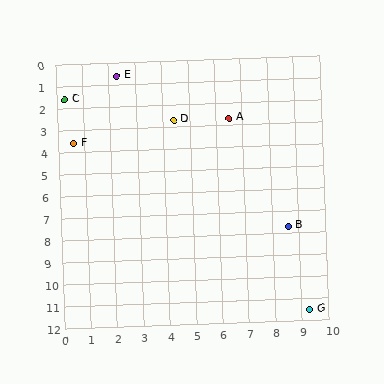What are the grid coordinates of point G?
Point G is at approximately (9.3, 11.5).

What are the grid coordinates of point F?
Point F is at approximately (0.6, 3.6).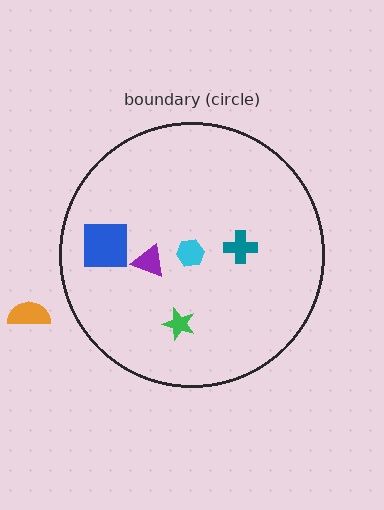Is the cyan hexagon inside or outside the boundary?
Inside.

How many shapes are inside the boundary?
5 inside, 1 outside.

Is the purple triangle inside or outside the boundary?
Inside.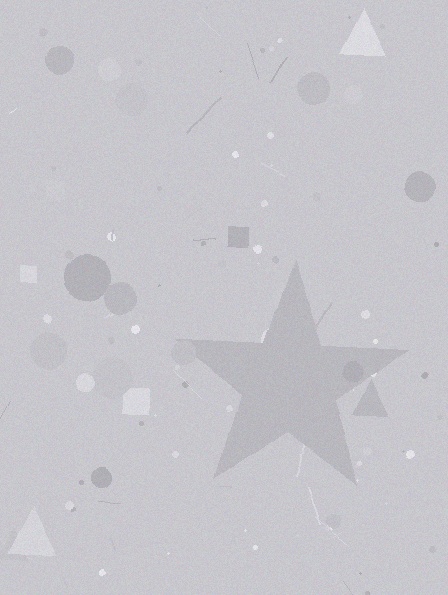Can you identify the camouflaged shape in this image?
The camouflaged shape is a star.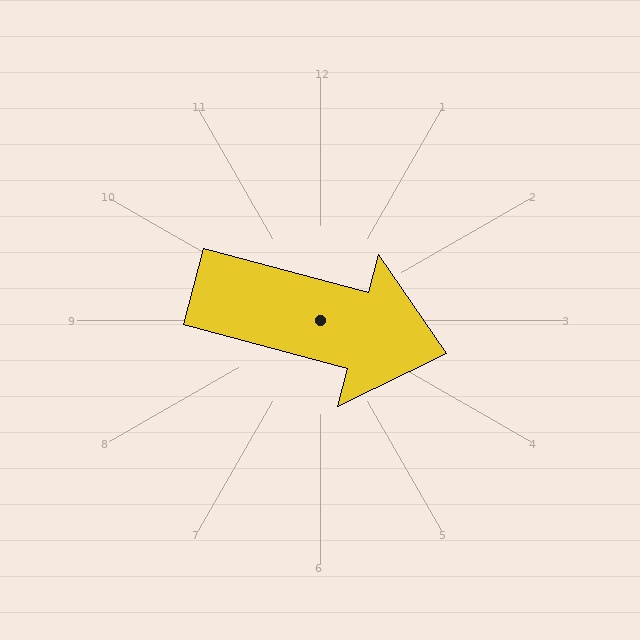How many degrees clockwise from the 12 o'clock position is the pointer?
Approximately 105 degrees.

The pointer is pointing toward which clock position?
Roughly 3 o'clock.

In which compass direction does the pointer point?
East.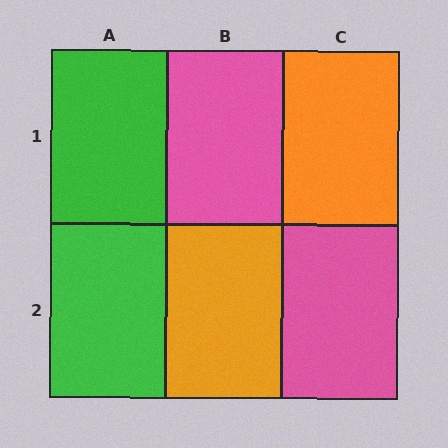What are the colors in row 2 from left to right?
Green, orange, pink.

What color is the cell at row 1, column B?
Pink.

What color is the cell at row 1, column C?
Orange.